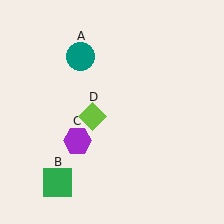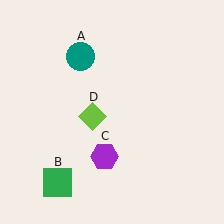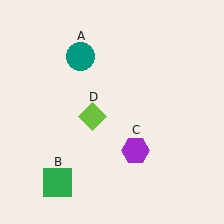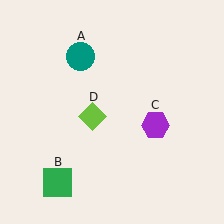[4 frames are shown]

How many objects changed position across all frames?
1 object changed position: purple hexagon (object C).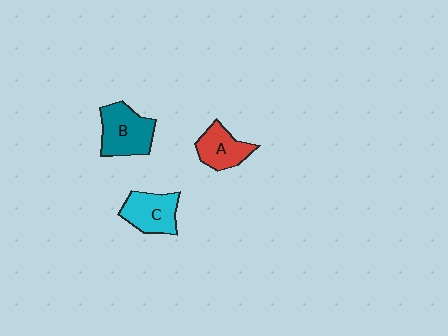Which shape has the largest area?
Shape B (teal).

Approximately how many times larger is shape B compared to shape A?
Approximately 1.4 times.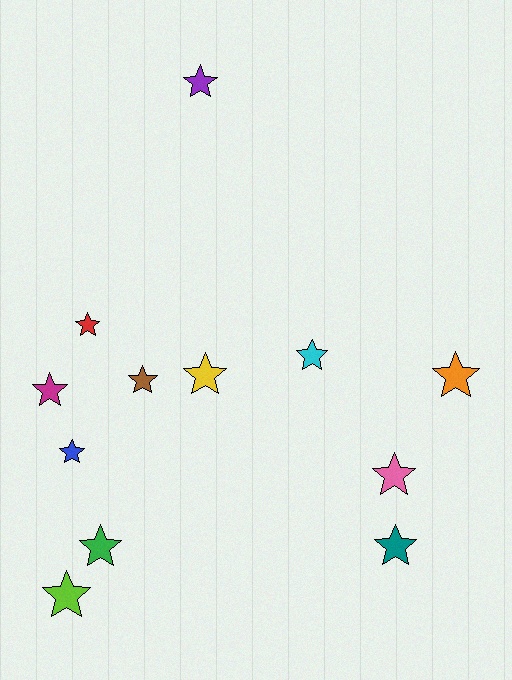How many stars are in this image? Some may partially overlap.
There are 12 stars.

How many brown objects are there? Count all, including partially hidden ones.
There is 1 brown object.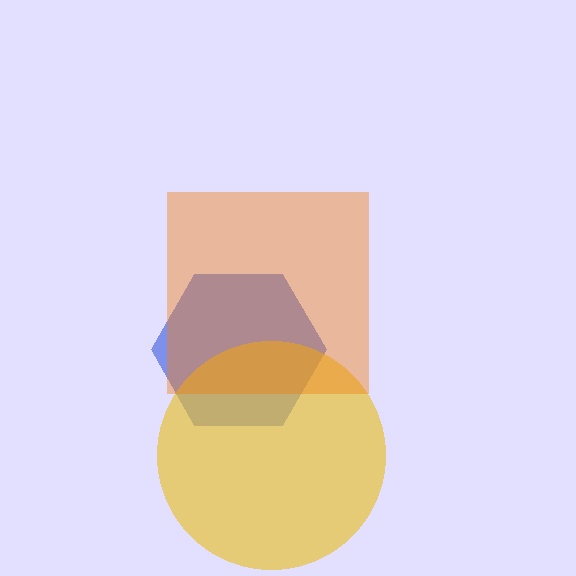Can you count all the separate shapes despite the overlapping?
Yes, there are 3 separate shapes.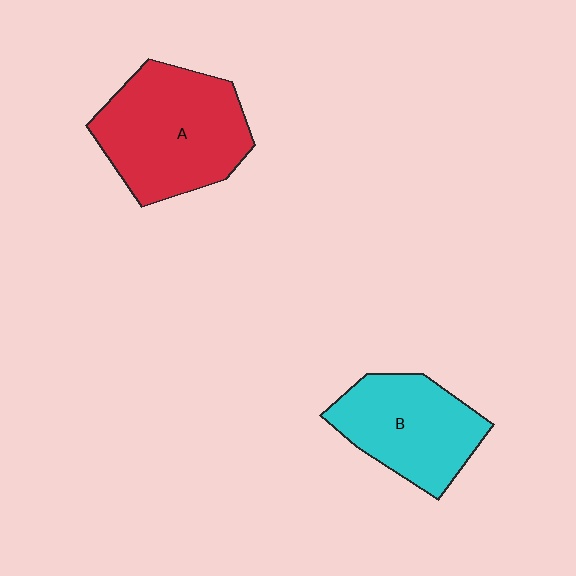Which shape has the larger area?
Shape A (red).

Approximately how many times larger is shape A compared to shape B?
Approximately 1.3 times.